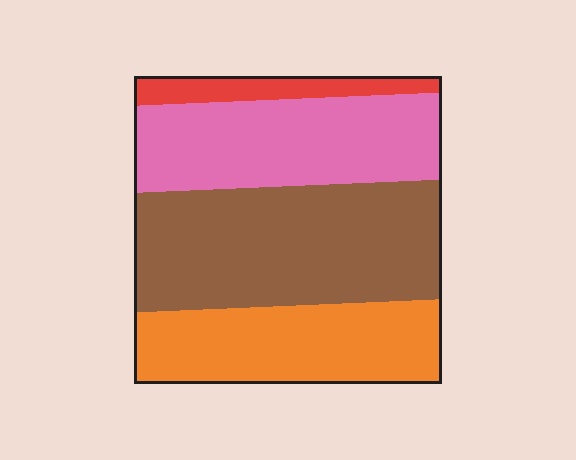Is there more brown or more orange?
Brown.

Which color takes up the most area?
Brown, at roughly 40%.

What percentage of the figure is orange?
Orange takes up about one quarter (1/4) of the figure.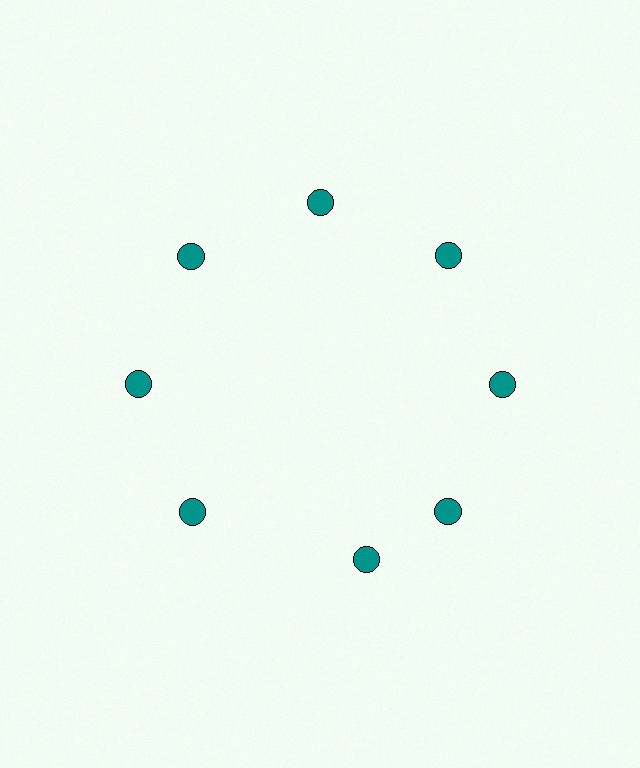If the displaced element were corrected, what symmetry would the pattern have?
It would have 8-fold rotational symmetry — the pattern would map onto itself every 45 degrees.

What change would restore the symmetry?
The symmetry would be restored by rotating it back into even spacing with its neighbors so that all 8 circles sit at equal angles and equal distance from the center.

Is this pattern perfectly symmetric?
No. The 8 teal circles are arranged in a ring, but one element near the 6 o'clock position is rotated out of alignment along the ring, breaking the 8-fold rotational symmetry.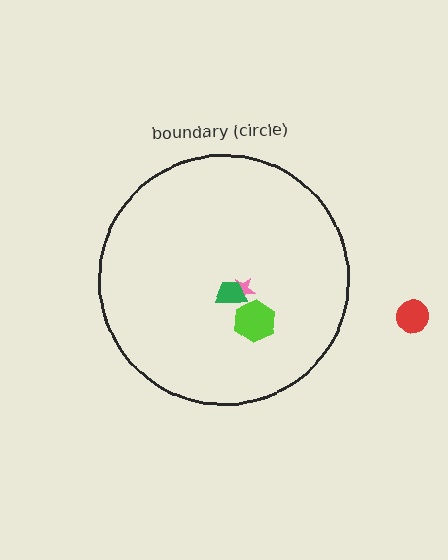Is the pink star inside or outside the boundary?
Inside.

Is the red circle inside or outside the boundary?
Outside.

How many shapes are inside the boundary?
3 inside, 1 outside.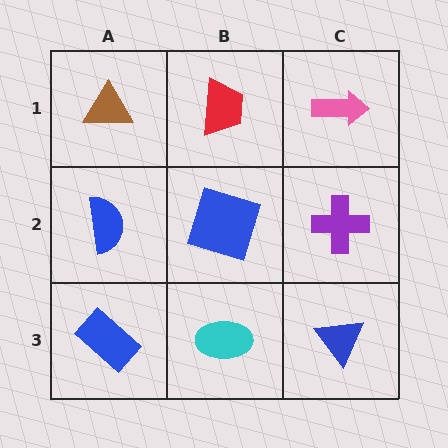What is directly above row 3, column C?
A purple cross.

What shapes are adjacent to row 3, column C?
A purple cross (row 2, column C), a cyan ellipse (row 3, column B).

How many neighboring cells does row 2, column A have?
3.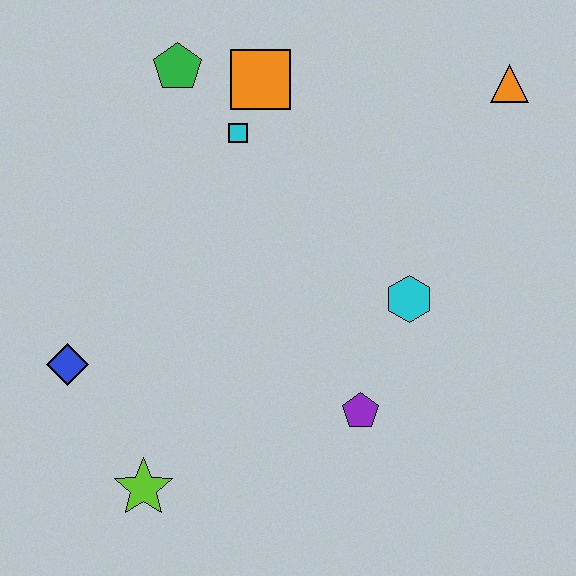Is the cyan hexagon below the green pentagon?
Yes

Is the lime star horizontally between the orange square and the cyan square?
No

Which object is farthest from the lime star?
The orange triangle is farthest from the lime star.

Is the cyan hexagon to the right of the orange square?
Yes